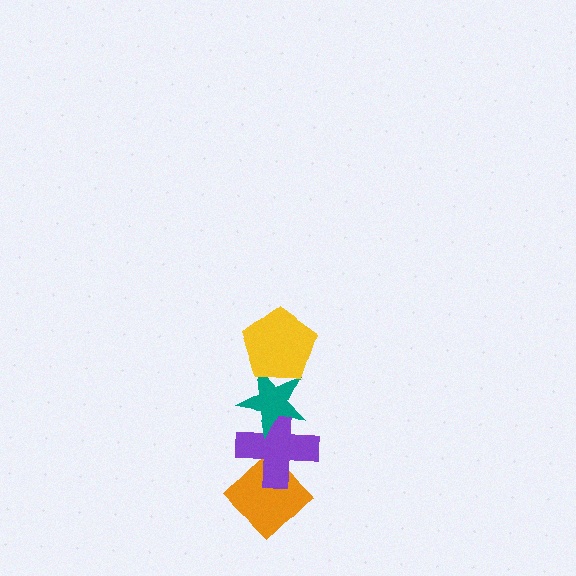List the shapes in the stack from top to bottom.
From top to bottom: the yellow pentagon, the teal star, the purple cross, the orange diamond.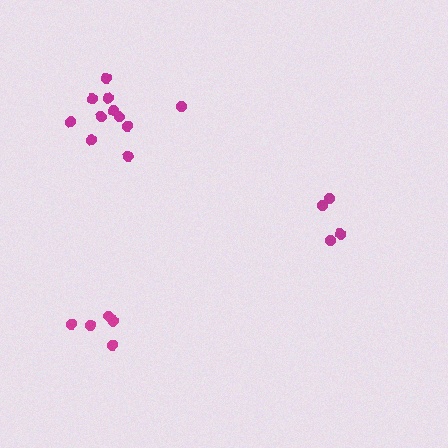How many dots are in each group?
Group 1: 11 dots, Group 2: 5 dots, Group 3: 6 dots (22 total).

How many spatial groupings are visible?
There are 3 spatial groupings.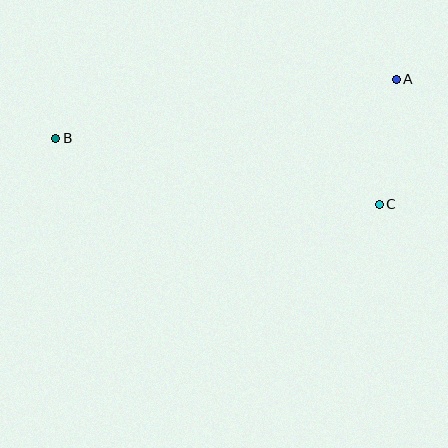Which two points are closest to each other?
Points A and C are closest to each other.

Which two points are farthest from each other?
Points A and B are farthest from each other.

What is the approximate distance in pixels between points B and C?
The distance between B and C is approximately 330 pixels.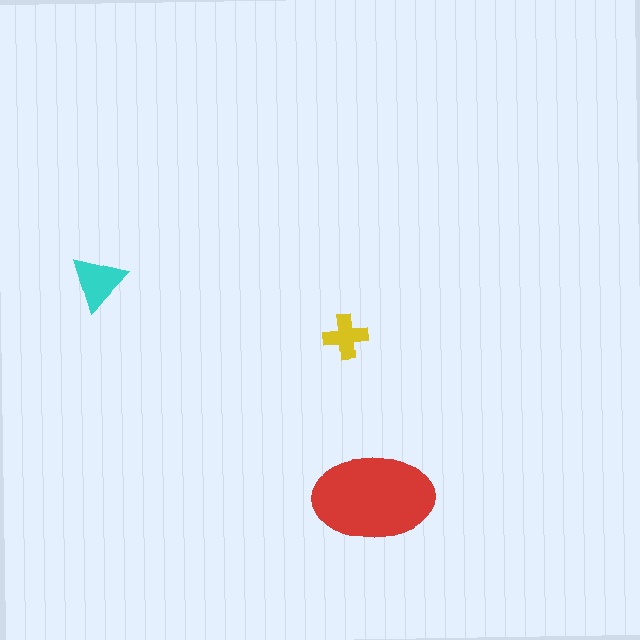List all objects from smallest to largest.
The yellow cross, the cyan triangle, the red ellipse.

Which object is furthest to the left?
The cyan triangle is leftmost.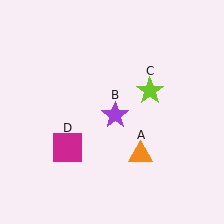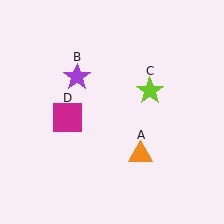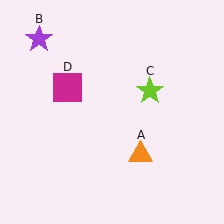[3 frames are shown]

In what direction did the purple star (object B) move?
The purple star (object B) moved up and to the left.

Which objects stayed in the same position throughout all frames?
Orange triangle (object A) and lime star (object C) remained stationary.